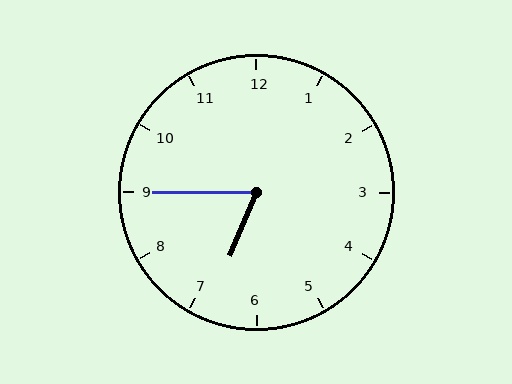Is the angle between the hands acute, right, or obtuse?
It is acute.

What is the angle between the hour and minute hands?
Approximately 68 degrees.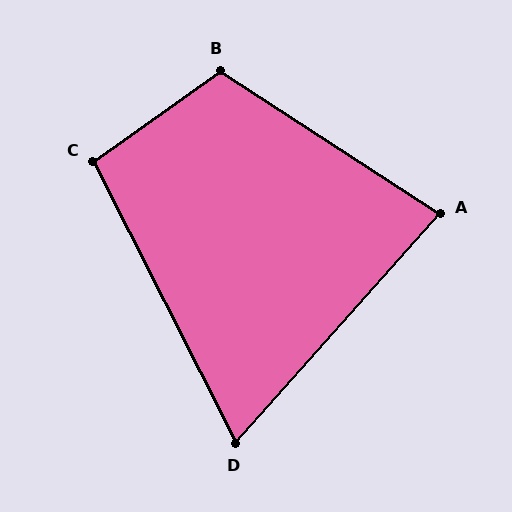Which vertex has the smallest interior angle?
D, at approximately 68 degrees.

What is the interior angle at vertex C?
Approximately 99 degrees (obtuse).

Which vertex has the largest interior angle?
B, at approximately 112 degrees.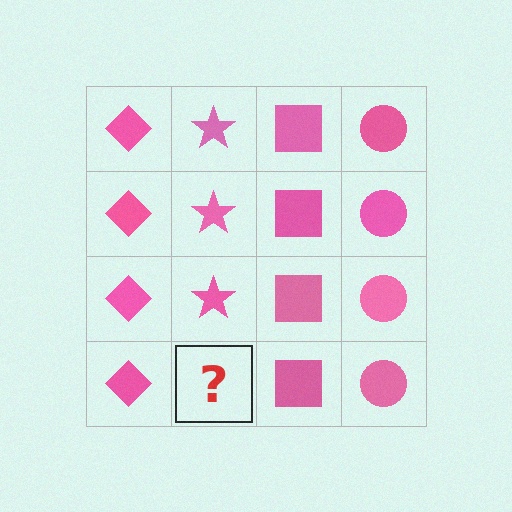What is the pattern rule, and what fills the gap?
The rule is that each column has a consistent shape. The gap should be filled with a pink star.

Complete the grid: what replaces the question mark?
The question mark should be replaced with a pink star.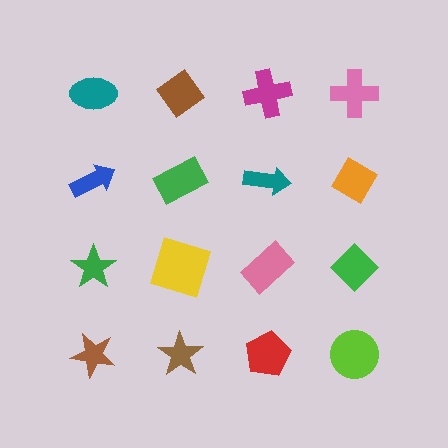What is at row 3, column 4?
A green diamond.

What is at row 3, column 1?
A green star.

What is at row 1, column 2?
A brown diamond.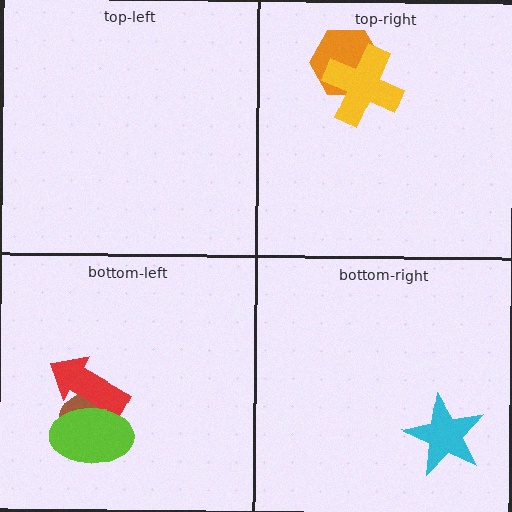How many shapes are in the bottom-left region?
3.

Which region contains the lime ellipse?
The bottom-left region.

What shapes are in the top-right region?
The orange hexagon, the yellow cross.